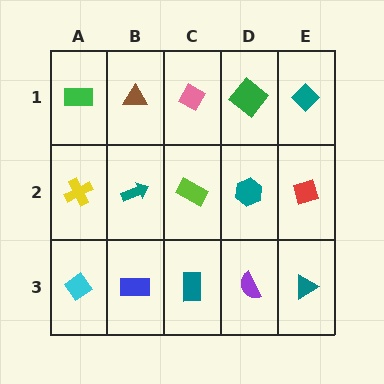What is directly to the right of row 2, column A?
A teal arrow.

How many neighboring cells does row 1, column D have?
3.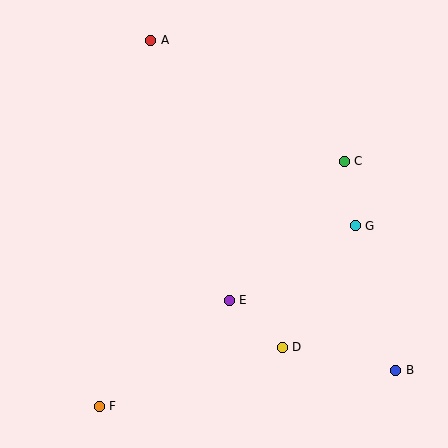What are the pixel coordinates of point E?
Point E is at (229, 300).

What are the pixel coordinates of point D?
Point D is at (282, 347).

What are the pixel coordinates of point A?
Point A is at (151, 40).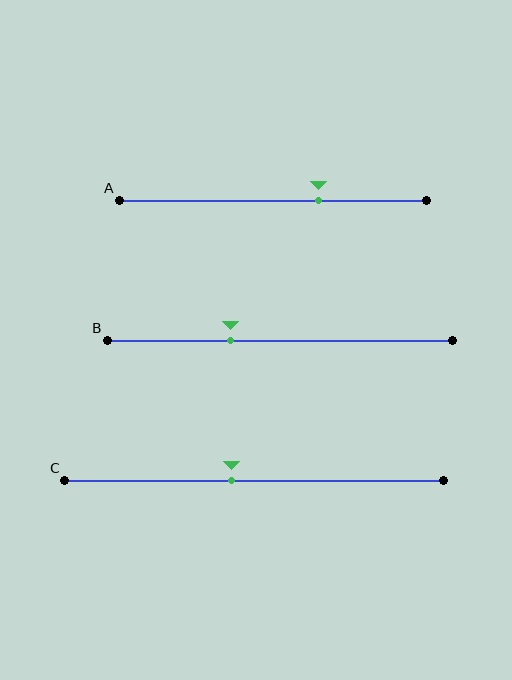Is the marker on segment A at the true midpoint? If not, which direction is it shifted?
No, the marker on segment A is shifted to the right by about 15% of the segment length.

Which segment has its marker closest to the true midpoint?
Segment C has its marker closest to the true midpoint.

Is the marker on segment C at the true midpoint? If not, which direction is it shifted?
No, the marker on segment C is shifted to the left by about 6% of the segment length.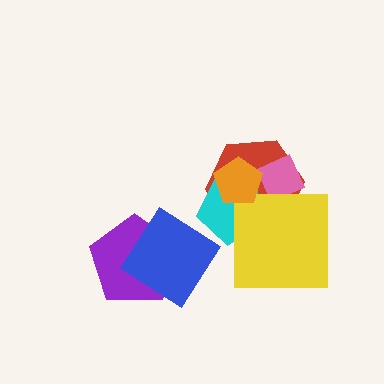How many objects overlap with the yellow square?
3 objects overlap with the yellow square.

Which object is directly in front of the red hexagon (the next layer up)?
The pink diamond is directly in front of the red hexagon.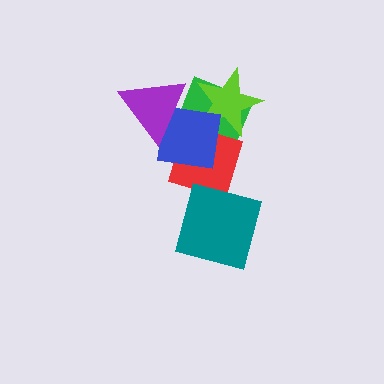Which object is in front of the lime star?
The blue square is in front of the lime star.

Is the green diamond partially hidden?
Yes, it is partially covered by another shape.